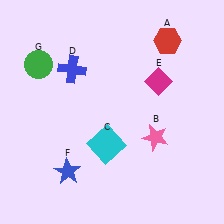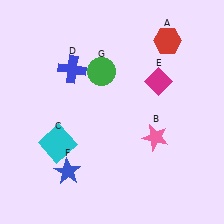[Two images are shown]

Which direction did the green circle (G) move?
The green circle (G) moved right.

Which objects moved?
The objects that moved are: the cyan square (C), the green circle (G).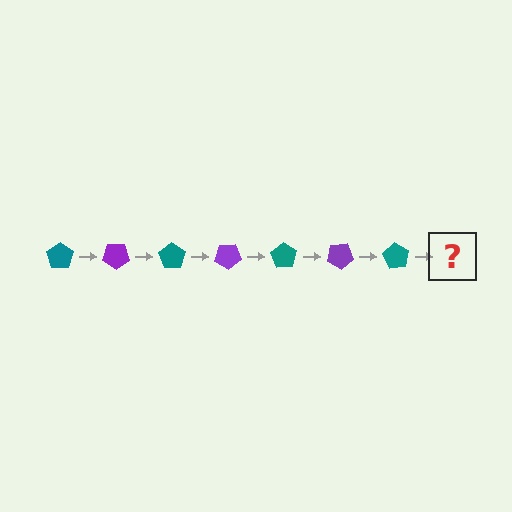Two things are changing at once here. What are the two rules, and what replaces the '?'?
The two rules are that it rotates 35 degrees each step and the color cycles through teal and purple. The '?' should be a purple pentagon, rotated 245 degrees from the start.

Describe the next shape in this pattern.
It should be a purple pentagon, rotated 245 degrees from the start.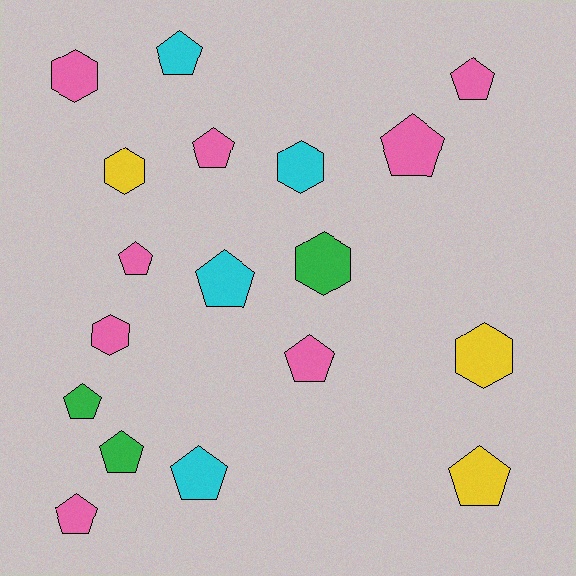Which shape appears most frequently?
Pentagon, with 12 objects.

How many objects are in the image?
There are 18 objects.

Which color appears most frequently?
Pink, with 8 objects.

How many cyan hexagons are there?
There is 1 cyan hexagon.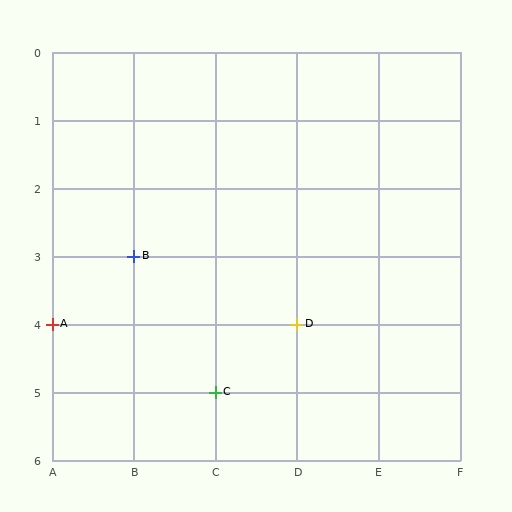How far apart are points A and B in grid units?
Points A and B are 1 column and 1 row apart (about 1.4 grid units diagonally).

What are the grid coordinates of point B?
Point B is at grid coordinates (B, 3).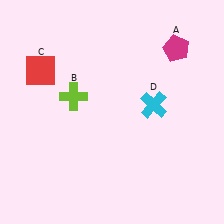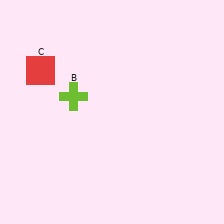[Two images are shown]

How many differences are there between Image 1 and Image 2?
There are 2 differences between the two images.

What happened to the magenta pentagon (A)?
The magenta pentagon (A) was removed in Image 2. It was in the top-right area of Image 1.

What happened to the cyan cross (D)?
The cyan cross (D) was removed in Image 2. It was in the top-right area of Image 1.